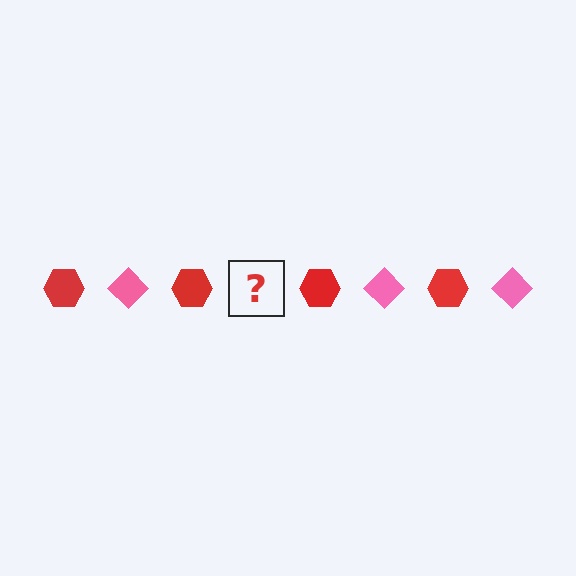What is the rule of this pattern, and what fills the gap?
The rule is that the pattern alternates between red hexagon and pink diamond. The gap should be filled with a pink diamond.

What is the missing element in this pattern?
The missing element is a pink diamond.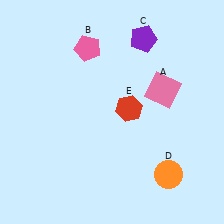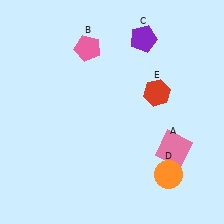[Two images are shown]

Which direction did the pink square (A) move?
The pink square (A) moved down.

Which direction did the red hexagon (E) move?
The red hexagon (E) moved right.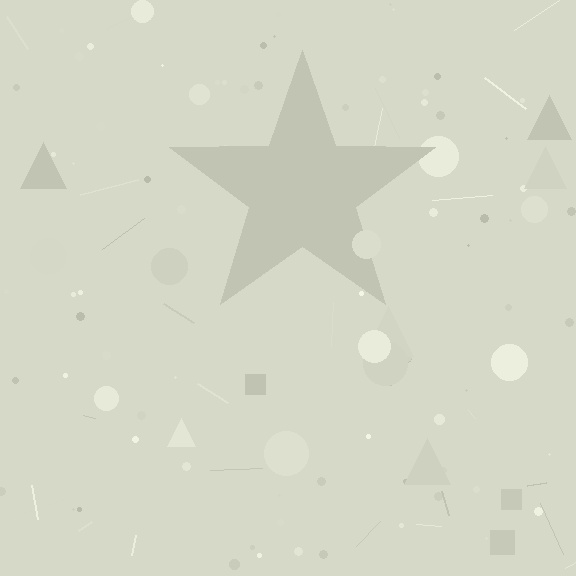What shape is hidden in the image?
A star is hidden in the image.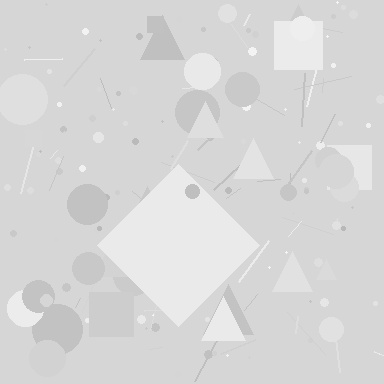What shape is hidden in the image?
A diamond is hidden in the image.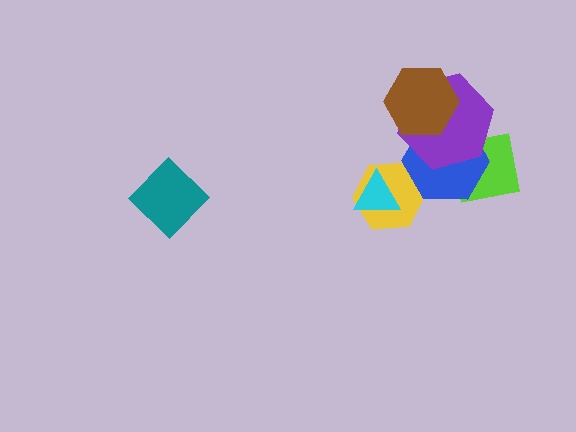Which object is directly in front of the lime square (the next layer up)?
The blue hexagon is directly in front of the lime square.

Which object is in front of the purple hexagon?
The brown hexagon is in front of the purple hexagon.